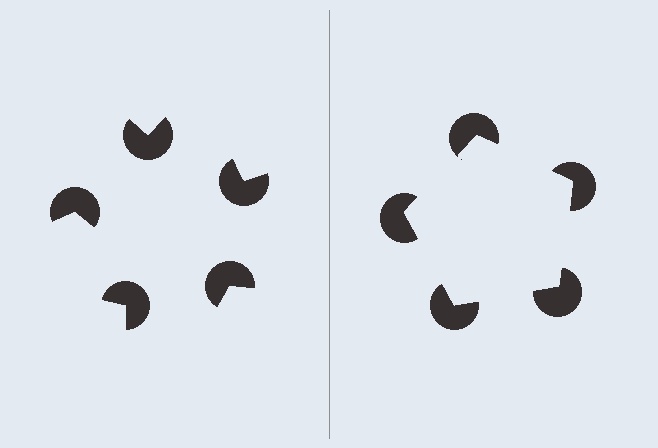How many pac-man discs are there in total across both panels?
10 — 5 on each side.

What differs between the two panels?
The pac-man discs are positioned identically on both sides; only the wedge orientations differ. On the right they align to a pentagon; on the left they are misaligned.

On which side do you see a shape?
An illusory pentagon appears on the right side. On the left side the wedge cuts are rotated, so no coherent shape forms.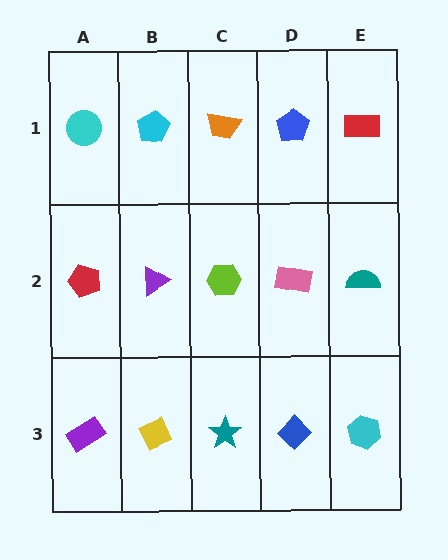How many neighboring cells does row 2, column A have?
3.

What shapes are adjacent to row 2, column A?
A cyan circle (row 1, column A), a purple rectangle (row 3, column A), a purple triangle (row 2, column B).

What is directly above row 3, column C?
A lime hexagon.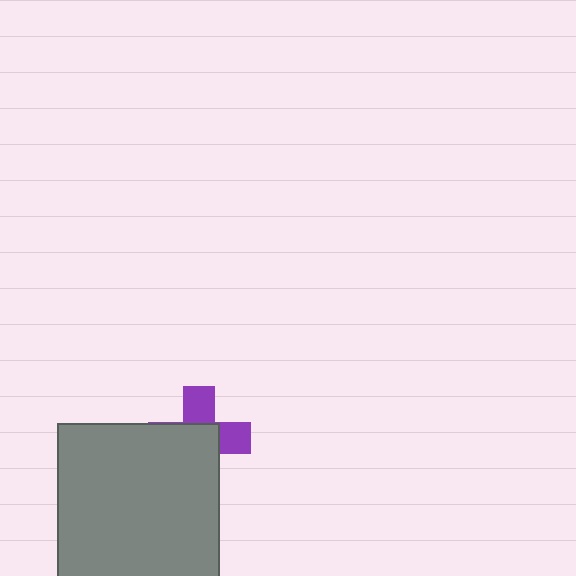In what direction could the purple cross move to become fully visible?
The purple cross could move toward the upper-right. That would shift it out from behind the gray square entirely.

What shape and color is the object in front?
The object in front is a gray square.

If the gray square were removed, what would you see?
You would see the complete purple cross.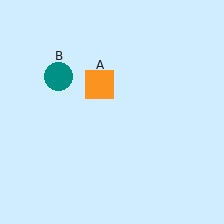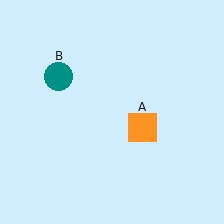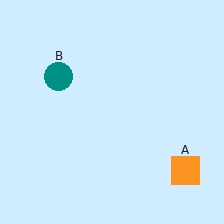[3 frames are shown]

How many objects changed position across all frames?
1 object changed position: orange square (object A).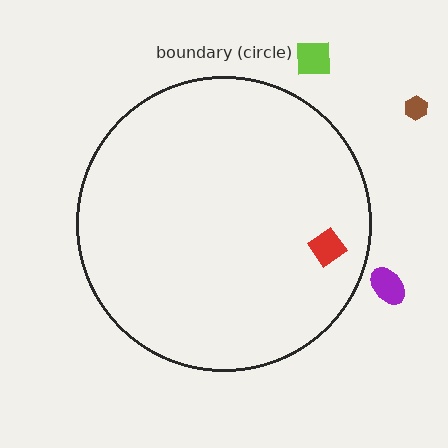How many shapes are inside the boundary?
1 inside, 3 outside.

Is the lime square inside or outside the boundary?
Outside.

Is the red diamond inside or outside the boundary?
Inside.